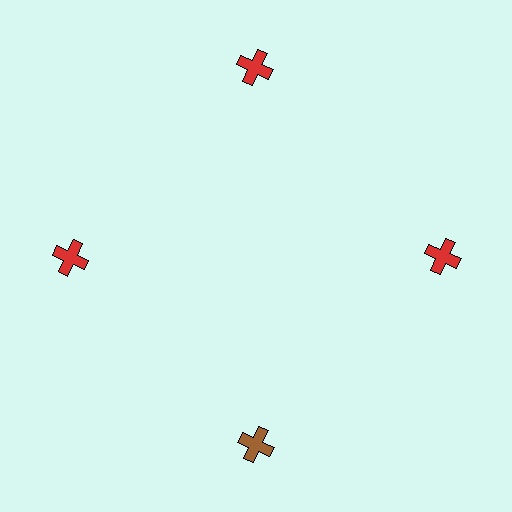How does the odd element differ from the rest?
It has a different color: brown instead of red.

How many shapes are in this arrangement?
There are 4 shapes arranged in a ring pattern.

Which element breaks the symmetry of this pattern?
The brown cross at roughly the 6 o'clock position breaks the symmetry. All other shapes are red crosses.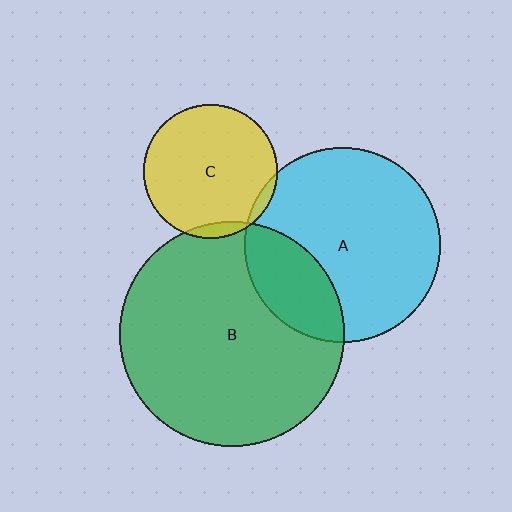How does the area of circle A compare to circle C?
Approximately 2.1 times.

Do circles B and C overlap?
Yes.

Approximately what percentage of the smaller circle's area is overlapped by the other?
Approximately 5%.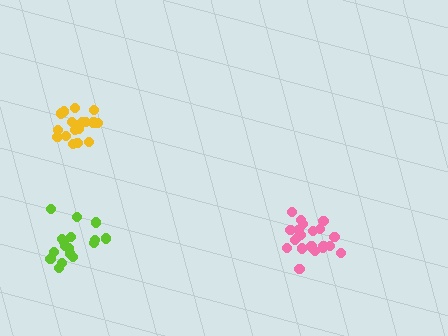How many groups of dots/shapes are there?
There are 3 groups.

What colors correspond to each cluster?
The clusters are colored: pink, yellow, lime.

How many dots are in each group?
Group 1: 21 dots, Group 2: 19 dots, Group 3: 17 dots (57 total).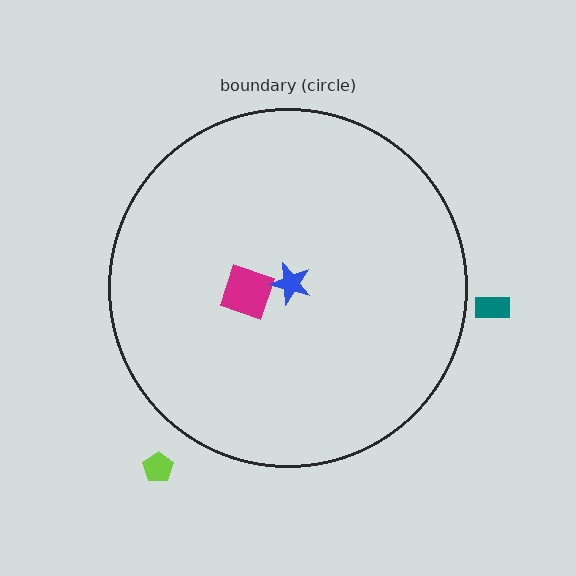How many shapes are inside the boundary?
3 inside, 2 outside.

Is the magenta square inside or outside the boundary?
Inside.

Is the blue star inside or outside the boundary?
Inside.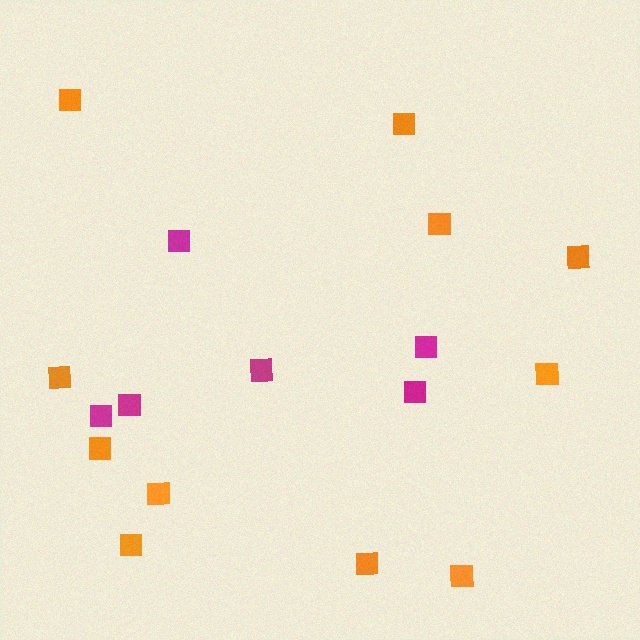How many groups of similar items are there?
There are 2 groups: one group of orange squares (11) and one group of magenta squares (6).